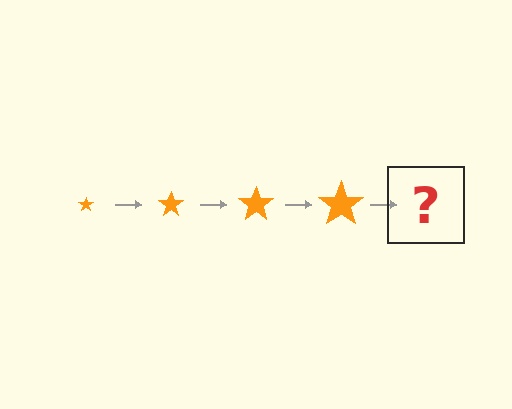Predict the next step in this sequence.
The next step is an orange star, larger than the previous one.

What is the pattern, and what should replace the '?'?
The pattern is that the star gets progressively larger each step. The '?' should be an orange star, larger than the previous one.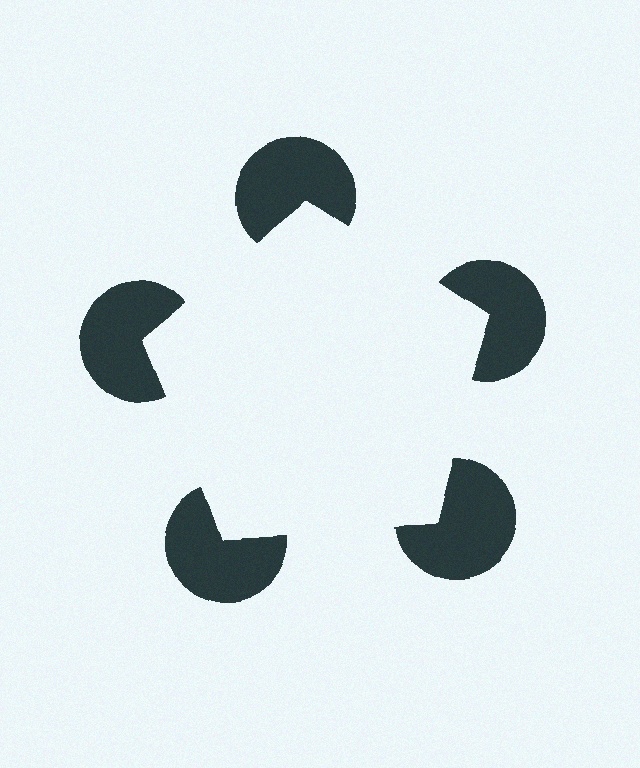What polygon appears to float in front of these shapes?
An illusory pentagon — its edges are inferred from the aligned wedge cuts in the pac-man discs, not physically drawn.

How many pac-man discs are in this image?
There are 5 — one at each vertex of the illusory pentagon.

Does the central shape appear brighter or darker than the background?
It typically appears slightly brighter than the background, even though no actual brightness change is drawn.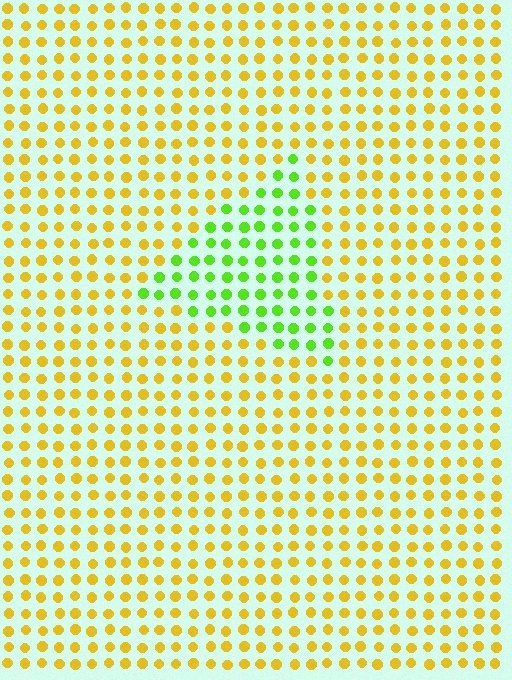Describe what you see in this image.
The image is filled with small yellow elements in a uniform arrangement. A triangle-shaped region is visible where the elements are tinted to a slightly different hue, forming a subtle color boundary.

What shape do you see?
I see a triangle.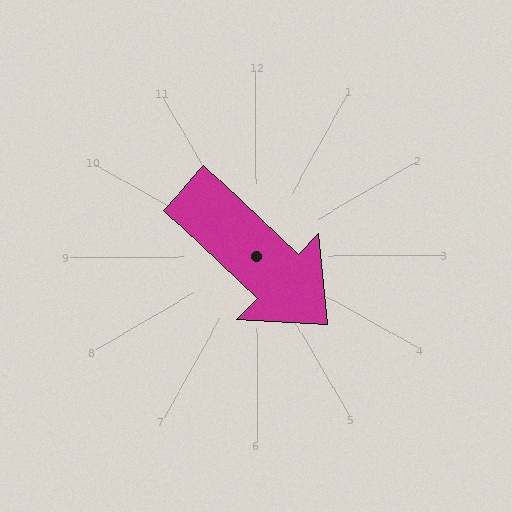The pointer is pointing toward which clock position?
Roughly 4 o'clock.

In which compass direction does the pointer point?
Southeast.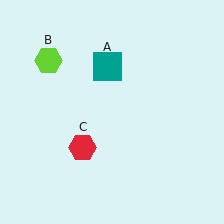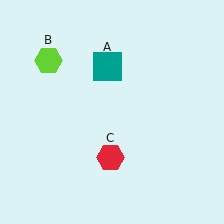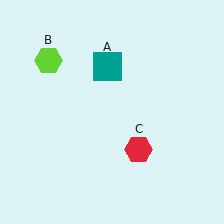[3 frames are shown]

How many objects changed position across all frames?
1 object changed position: red hexagon (object C).